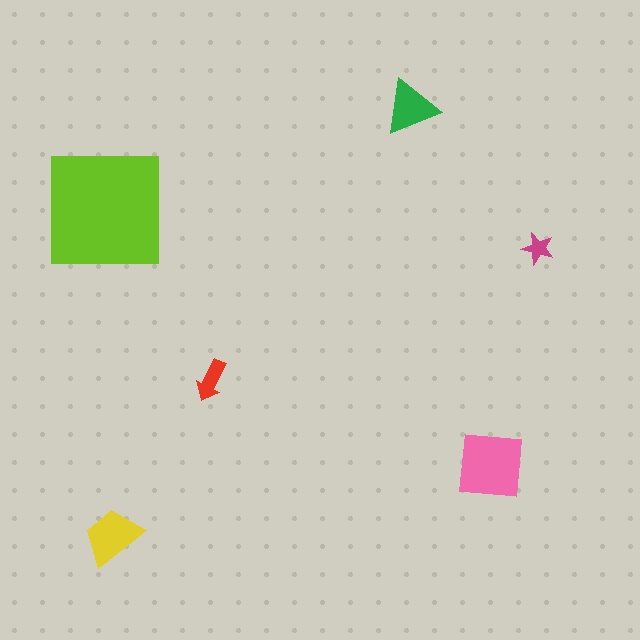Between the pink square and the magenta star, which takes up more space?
The pink square.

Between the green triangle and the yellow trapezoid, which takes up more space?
The yellow trapezoid.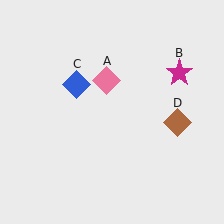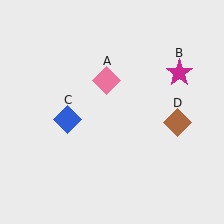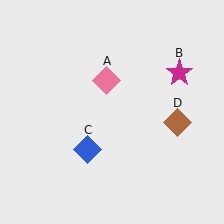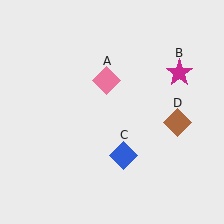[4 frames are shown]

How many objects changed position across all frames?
1 object changed position: blue diamond (object C).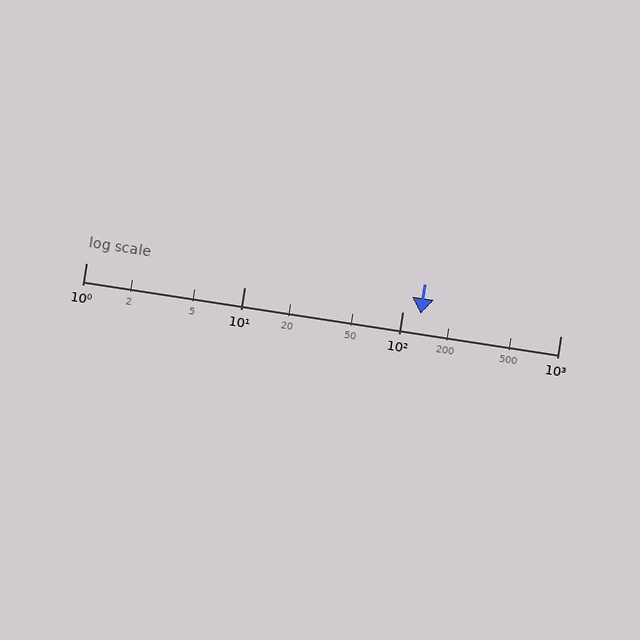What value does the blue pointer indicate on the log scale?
The pointer indicates approximately 130.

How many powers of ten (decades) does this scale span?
The scale spans 3 decades, from 1 to 1000.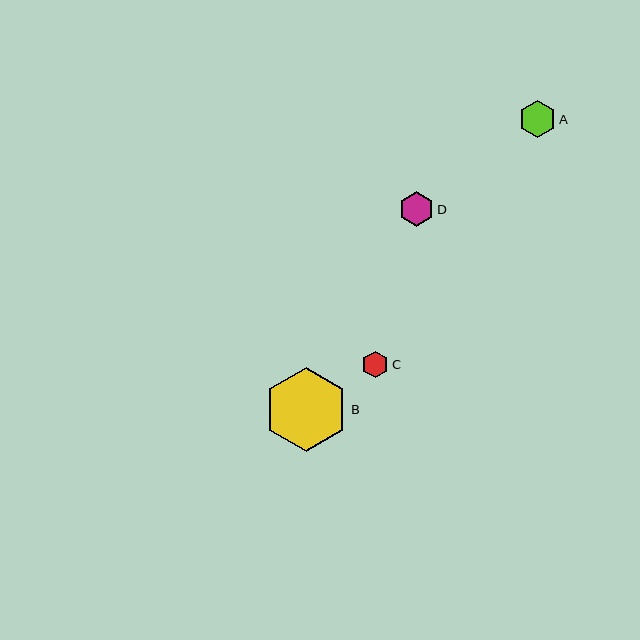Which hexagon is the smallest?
Hexagon C is the smallest with a size of approximately 27 pixels.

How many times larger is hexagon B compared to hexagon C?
Hexagon B is approximately 3.2 times the size of hexagon C.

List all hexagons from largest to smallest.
From largest to smallest: B, A, D, C.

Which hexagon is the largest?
Hexagon B is the largest with a size of approximately 85 pixels.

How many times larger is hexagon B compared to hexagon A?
Hexagon B is approximately 2.3 times the size of hexagon A.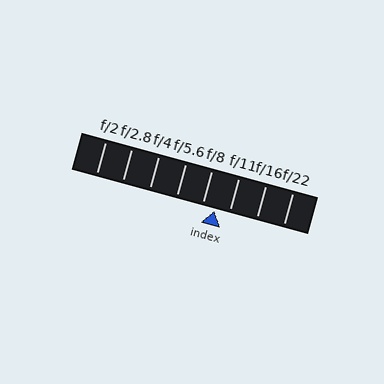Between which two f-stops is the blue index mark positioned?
The index mark is between f/8 and f/11.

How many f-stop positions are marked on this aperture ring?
There are 8 f-stop positions marked.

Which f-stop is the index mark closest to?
The index mark is closest to f/8.